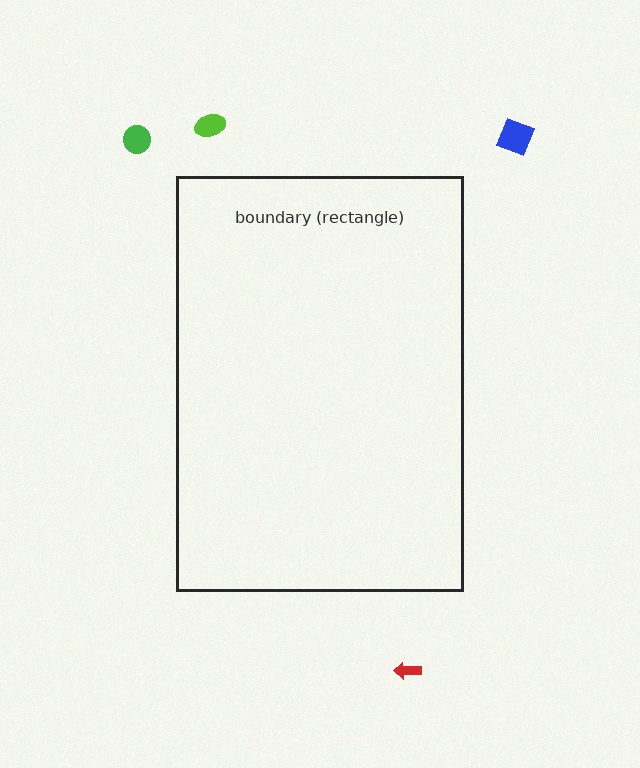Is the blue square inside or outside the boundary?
Outside.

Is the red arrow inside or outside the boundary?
Outside.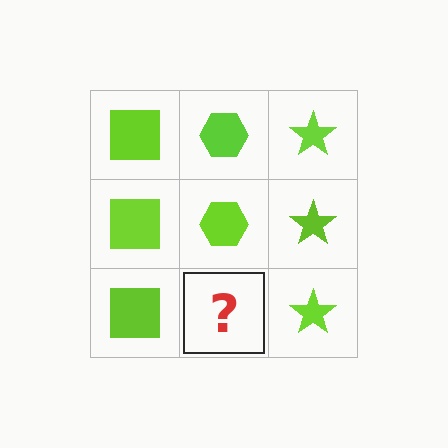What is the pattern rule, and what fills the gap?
The rule is that each column has a consistent shape. The gap should be filled with a lime hexagon.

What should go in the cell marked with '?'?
The missing cell should contain a lime hexagon.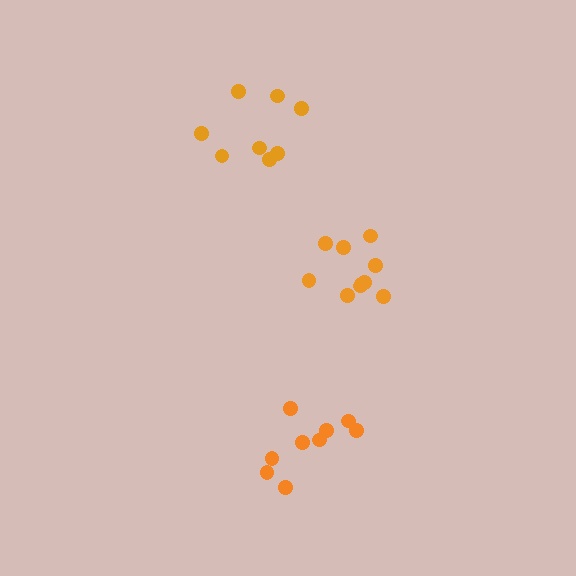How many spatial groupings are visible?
There are 3 spatial groupings.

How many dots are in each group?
Group 1: 10 dots, Group 2: 8 dots, Group 3: 9 dots (27 total).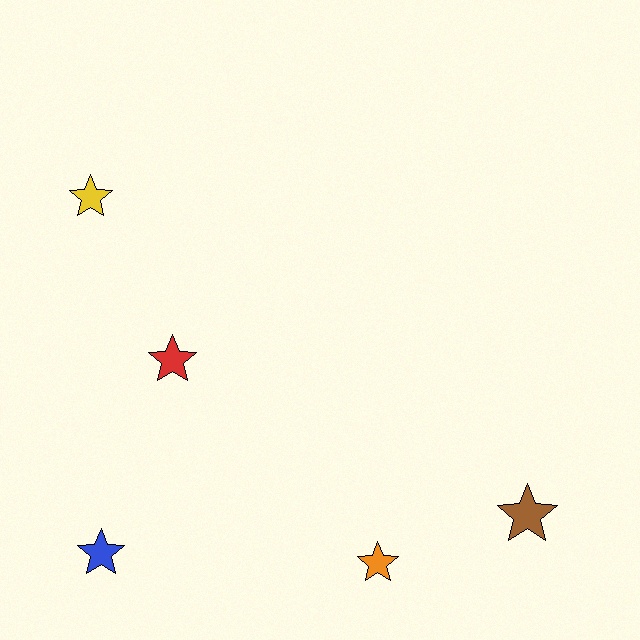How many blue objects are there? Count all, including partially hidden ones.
There is 1 blue object.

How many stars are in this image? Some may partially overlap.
There are 5 stars.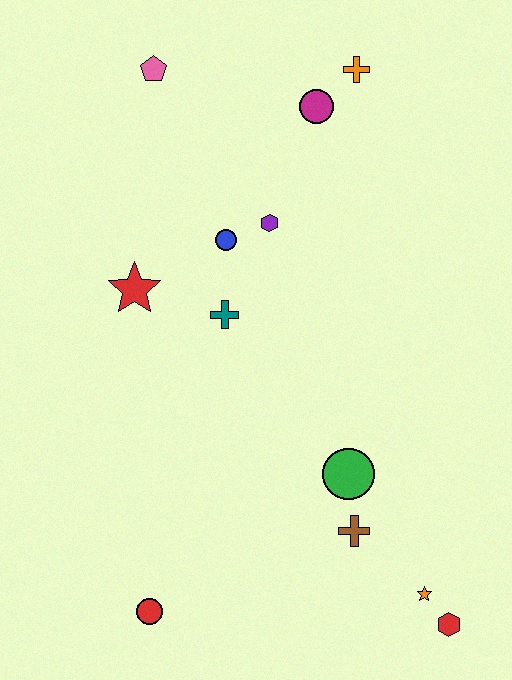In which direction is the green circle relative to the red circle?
The green circle is to the right of the red circle.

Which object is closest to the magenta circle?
The orange cross is closest to the magenta circle.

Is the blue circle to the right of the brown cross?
No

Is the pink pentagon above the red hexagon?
Yes